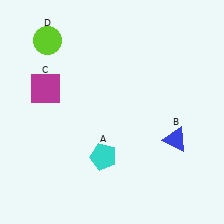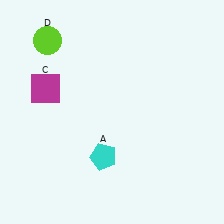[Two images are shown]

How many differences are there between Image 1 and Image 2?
There is 1 difference between the two images.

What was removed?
The blue triangle (B) was removed in Image 2.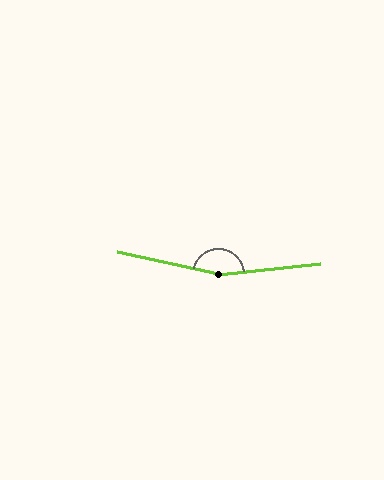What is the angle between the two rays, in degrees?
Approximately 162 degrees.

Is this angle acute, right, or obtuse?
It is obtuse.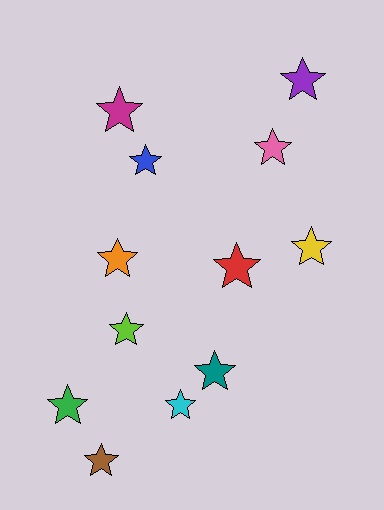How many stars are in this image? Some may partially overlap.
There are 12 stars.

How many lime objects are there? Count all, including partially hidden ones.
There is 1 lime object.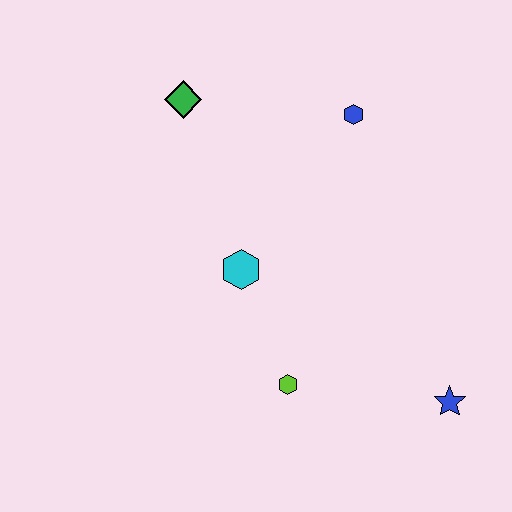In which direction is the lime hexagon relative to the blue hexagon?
The lime hexagon is below the blue hexagon.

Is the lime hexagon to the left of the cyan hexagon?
No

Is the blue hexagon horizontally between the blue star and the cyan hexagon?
Yes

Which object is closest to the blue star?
The lime hexagon is closest to the blue star.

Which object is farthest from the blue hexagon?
The blue star is farthest from the blue hexagon.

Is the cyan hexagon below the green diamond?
Yes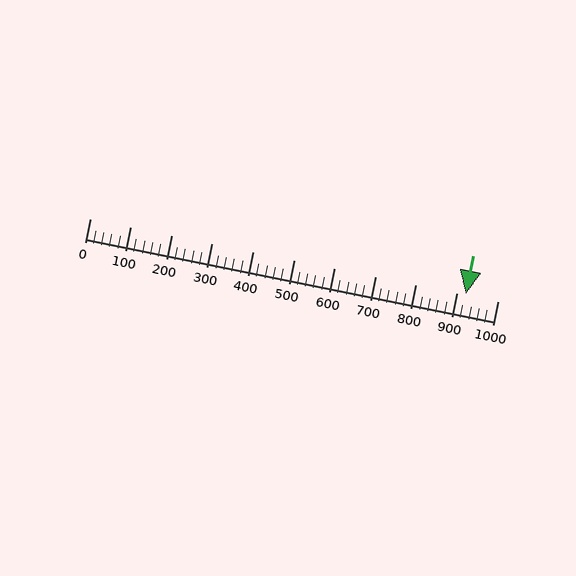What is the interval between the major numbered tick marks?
The major tick marks are spaced 100 units apart.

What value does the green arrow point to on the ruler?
The green arrow points to approximately 923.